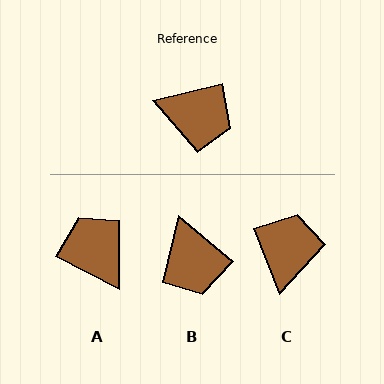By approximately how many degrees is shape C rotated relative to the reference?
Approximately 97 degrees counter-clockwise.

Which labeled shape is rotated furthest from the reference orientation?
A, about 139 degrees away.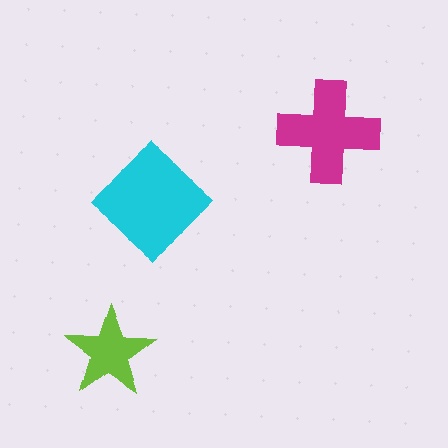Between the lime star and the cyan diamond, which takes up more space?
The cyan diamond.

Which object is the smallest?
The lime star.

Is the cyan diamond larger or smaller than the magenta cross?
Larger.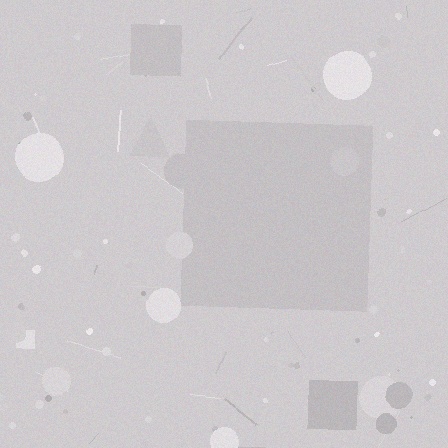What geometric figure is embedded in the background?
A square is embedded in the background.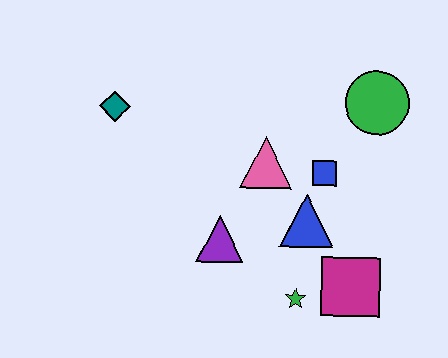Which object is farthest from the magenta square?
The teal diamond is farthest from the magenta square.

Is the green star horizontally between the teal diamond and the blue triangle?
Yes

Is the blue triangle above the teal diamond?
No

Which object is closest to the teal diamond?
The pink triangle is closest to the teal diamond.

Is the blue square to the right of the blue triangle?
Yes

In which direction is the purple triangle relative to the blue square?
The purple triangle is to the left of the blue square.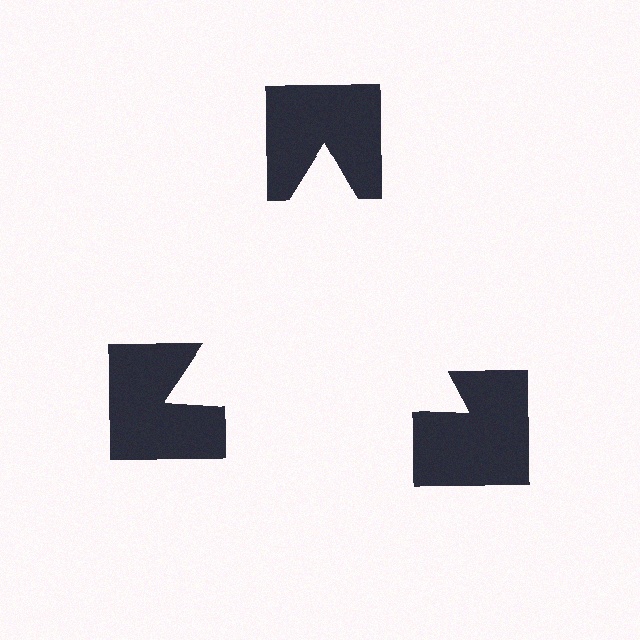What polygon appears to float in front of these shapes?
An illusory triangle — its edges are inferred from the aligned wedge cuts in the notched squares, not physically drawn.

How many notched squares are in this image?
There are 3 — one at each vertex of the illusory triangle.